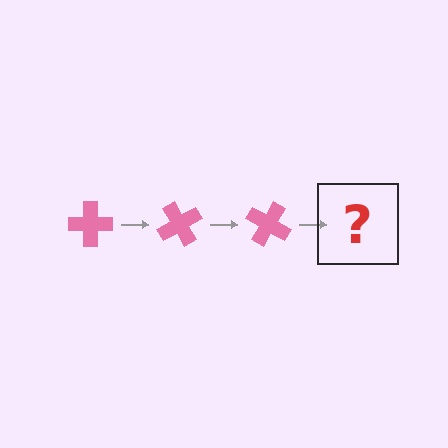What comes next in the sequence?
The next element should be a pink cross rotated 180 degrees.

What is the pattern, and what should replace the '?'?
The pattern is that the cross rotates 60 degrees each step. The '?' should be a pink cross rotated 180 degrees.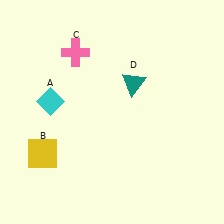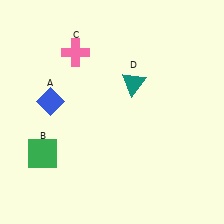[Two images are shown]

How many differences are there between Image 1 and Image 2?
There are 2 differences between the two images.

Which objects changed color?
A changed from cyan to blue. B changed from yellow to green.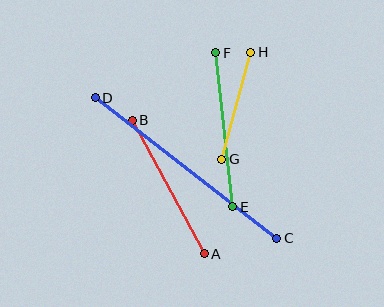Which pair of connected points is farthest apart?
Points C and D are farthest apart.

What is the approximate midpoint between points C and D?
The midpoint is at approximately (186, 168) pixels.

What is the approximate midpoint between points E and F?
The midpoint is at approximately (224, 130) pixels.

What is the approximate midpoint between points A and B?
The midpoint is at approximately (168, 187) pixels.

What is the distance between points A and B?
The distance is approximately 151 pixels.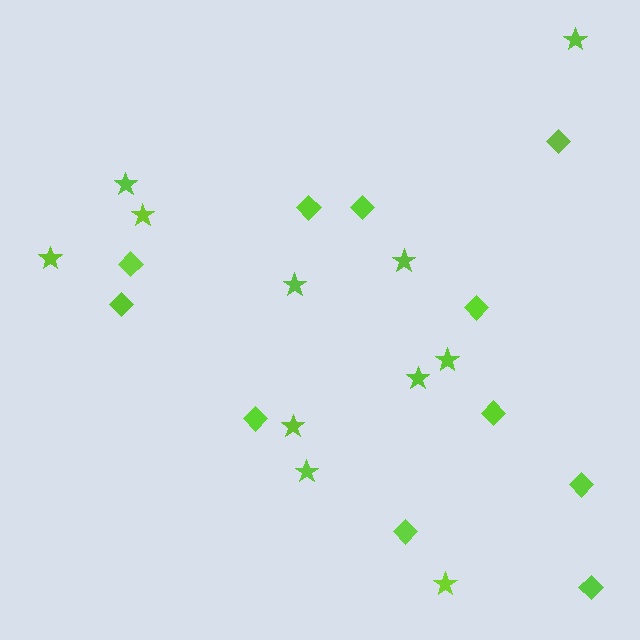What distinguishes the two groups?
There are 2 groups: one group of diamonds (11) and one group of stars (11).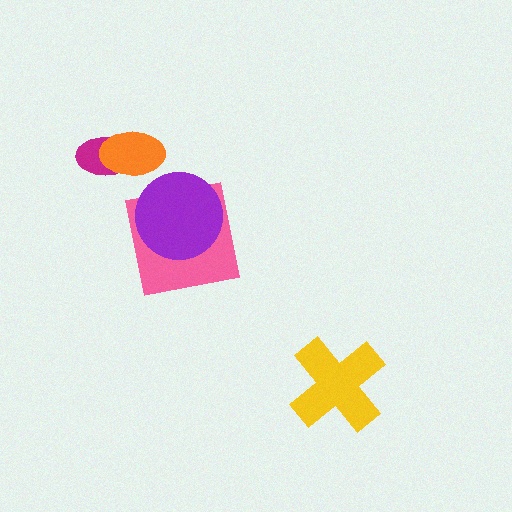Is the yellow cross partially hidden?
No, no other shape covers it.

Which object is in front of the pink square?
The purple circle is in front of the pink square.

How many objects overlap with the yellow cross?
0 objects overlap with the yellow cross.